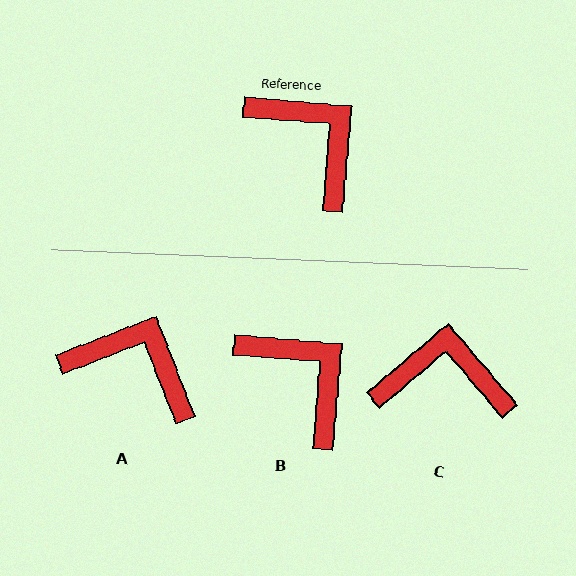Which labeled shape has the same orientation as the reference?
B.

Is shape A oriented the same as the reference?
No, it is off by about 26 degrees.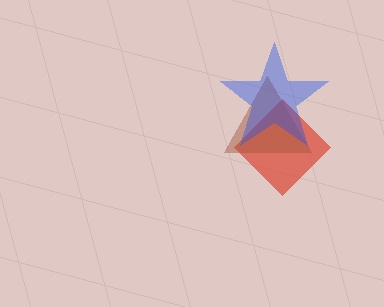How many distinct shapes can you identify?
There are 3 distinct shapes: a red diamond, a brown triangle, a blue star.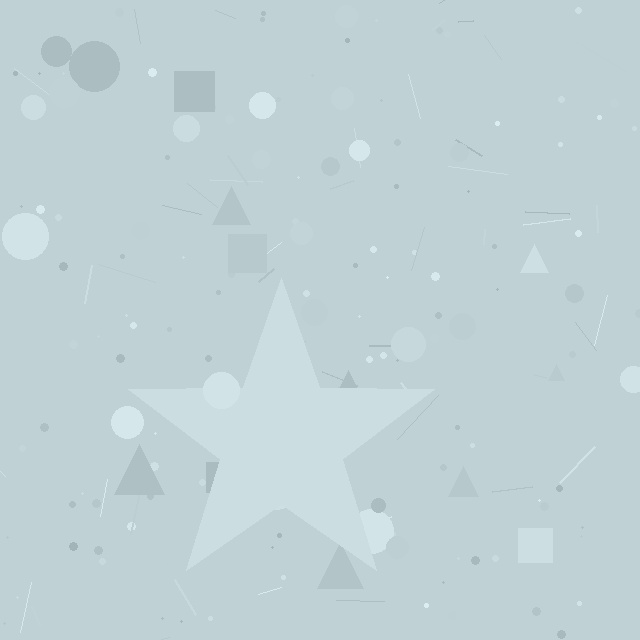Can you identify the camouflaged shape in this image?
The camouflaged shape is a star.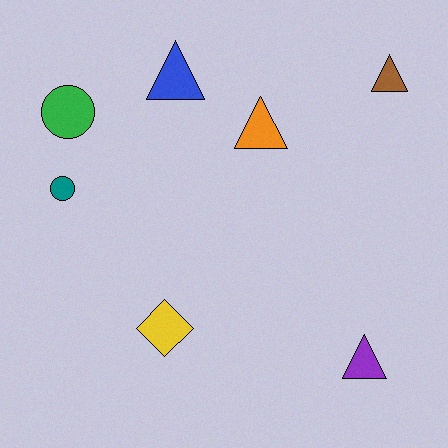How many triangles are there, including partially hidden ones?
There are 4 triangles.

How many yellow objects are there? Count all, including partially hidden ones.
There is 1 yellow object.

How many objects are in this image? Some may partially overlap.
There are 7 objects.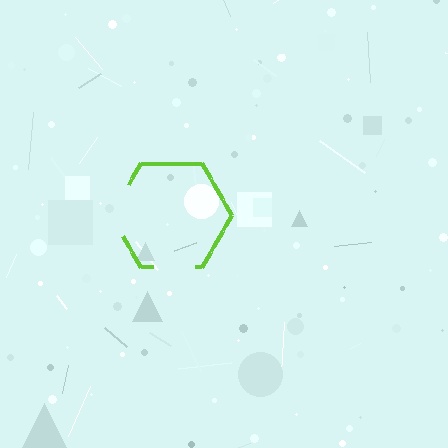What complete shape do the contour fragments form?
The contour fragments form a hexagon.